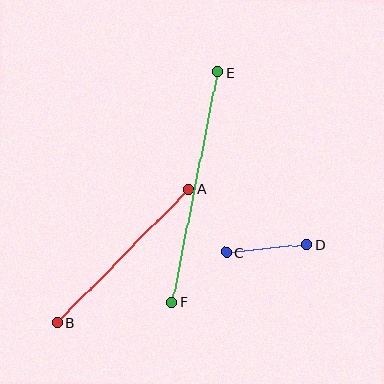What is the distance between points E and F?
The distance is approximately 234 pixels.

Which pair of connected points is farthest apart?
Points E and F are farthest apart.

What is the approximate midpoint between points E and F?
The midpoint is at approximately (195, 187) pixels.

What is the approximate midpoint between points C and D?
The midpoint is at approximately (267, 248) pixels.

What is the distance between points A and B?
The distance is approximately 188 pixels.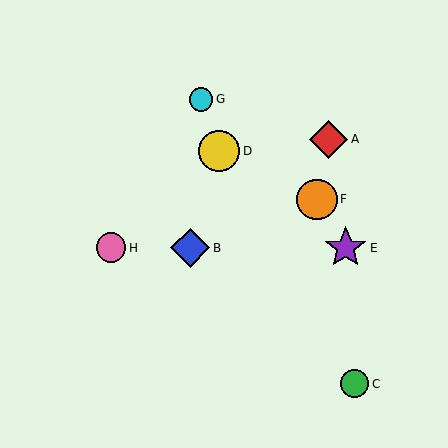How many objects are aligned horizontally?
3 objects (B, E, H) are aligned horizontally.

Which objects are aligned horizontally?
Objects B, E, H are aligned horizontally.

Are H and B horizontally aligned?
Yes, both are at y≈248.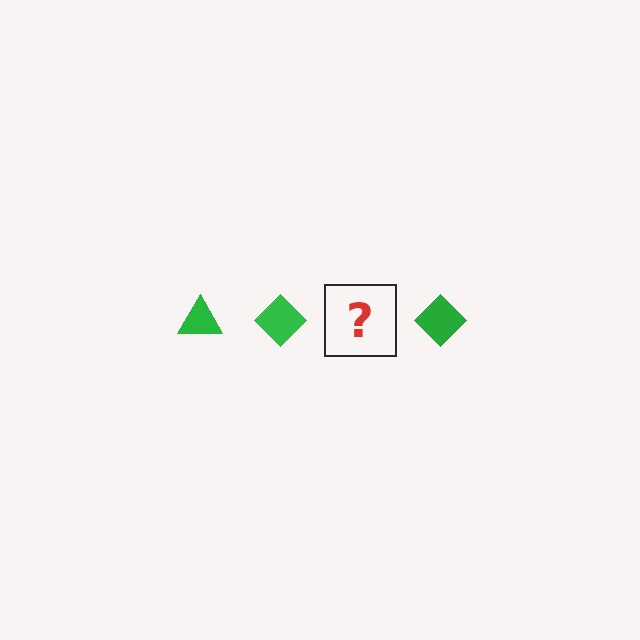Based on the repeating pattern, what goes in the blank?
The blank should be a green triangle.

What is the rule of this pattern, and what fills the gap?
The rule is that the pattern cycles through triangle, diamond shapes in green. The gap should be filled with a green triangle.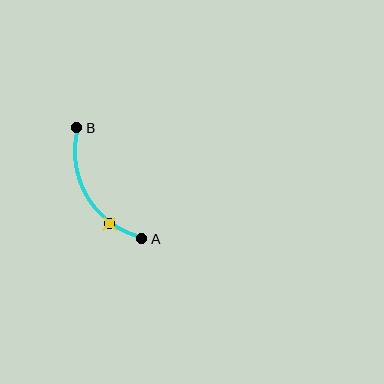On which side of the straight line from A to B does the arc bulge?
The arc bulges to the left of the straight line connecting A and B.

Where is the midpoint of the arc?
The arc midpoint is the point on the curve farthest from the straight line joining A and B. It sits to the left of that line.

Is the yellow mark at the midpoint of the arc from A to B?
No. The yellow mark lies on the arc but is closer to endpoint A. The arc midpoint would be at the point on the curve equidistant along the arc from both A and B.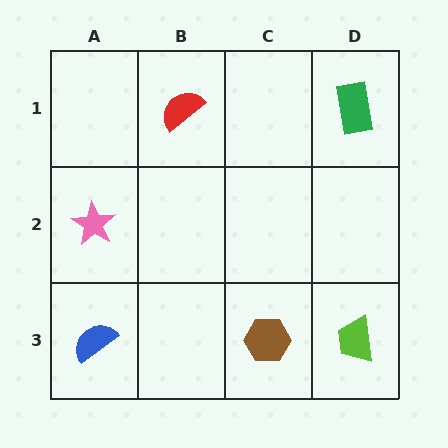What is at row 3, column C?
A brown hexagon.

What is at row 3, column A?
A blue semicircle.